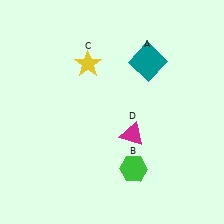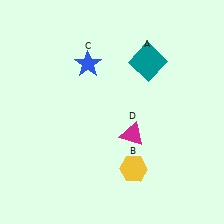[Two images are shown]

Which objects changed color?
B changed from green to yellow. C changed from yellow to blue.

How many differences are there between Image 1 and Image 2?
There are 2 differences between the two images.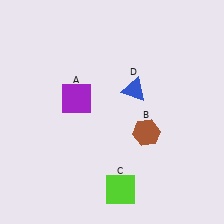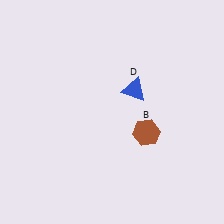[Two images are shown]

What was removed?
The lime square (C), the purple square (A) were removed in Image 2.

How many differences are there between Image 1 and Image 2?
There are 2 differences between the two images.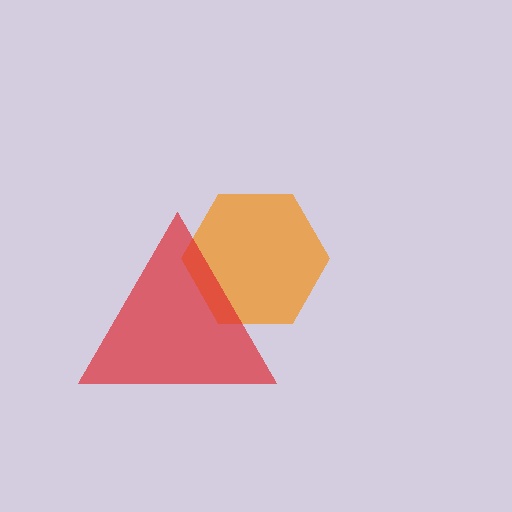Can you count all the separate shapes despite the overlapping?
Yes, there are 2 separate shapes.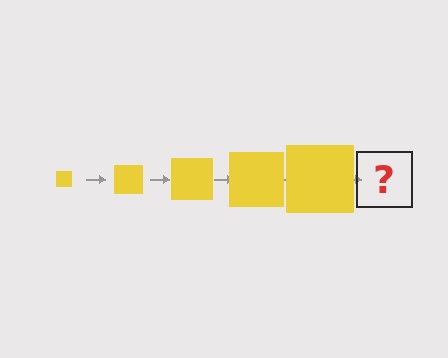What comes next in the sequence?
The next element should be a yellow square, larger than the previous one.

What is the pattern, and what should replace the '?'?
The pattern is that the square gets progressively larger each step. The '?' should be a yellow square, larger than the previous one.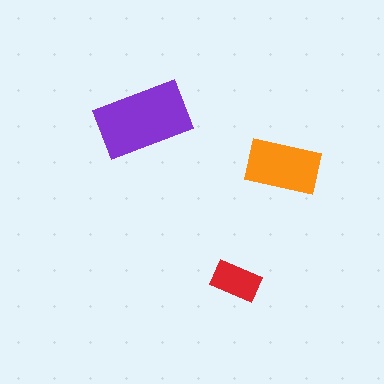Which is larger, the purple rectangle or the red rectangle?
The purple one.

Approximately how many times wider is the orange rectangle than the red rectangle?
About 1.5 times wider.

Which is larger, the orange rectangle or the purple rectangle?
The purple one.